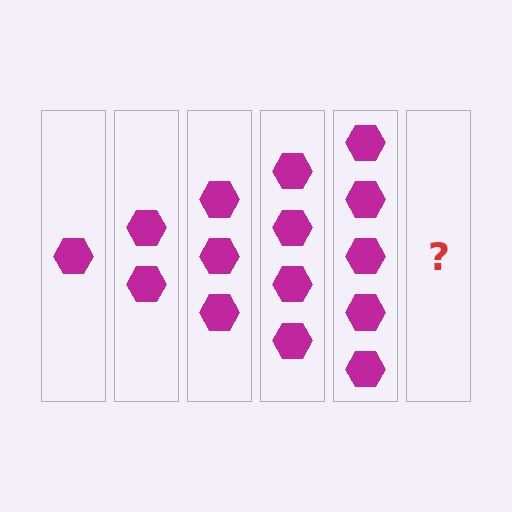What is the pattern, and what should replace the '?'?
The pattern is that each step adds one more hexagon. The '?' should be 6 hexagons.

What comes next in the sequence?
The next element should be 6 hexagons.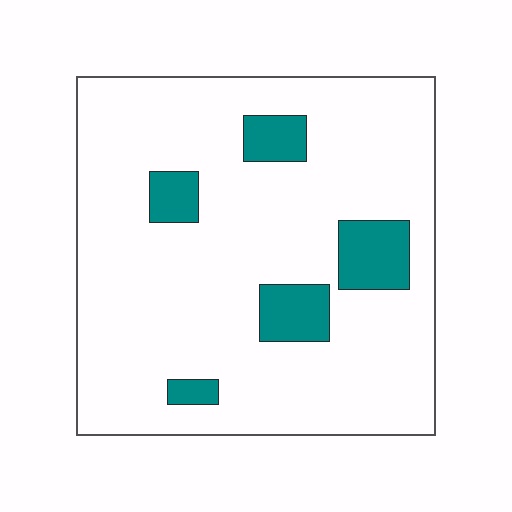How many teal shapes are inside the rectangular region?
5.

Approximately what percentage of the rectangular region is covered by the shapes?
Approximately 10%.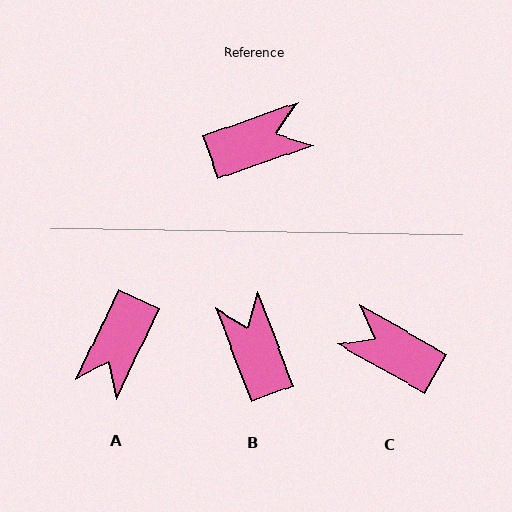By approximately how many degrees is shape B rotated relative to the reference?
Approximately 91 degrees counter-clockwise.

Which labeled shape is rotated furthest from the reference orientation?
A, about 135 degrees away.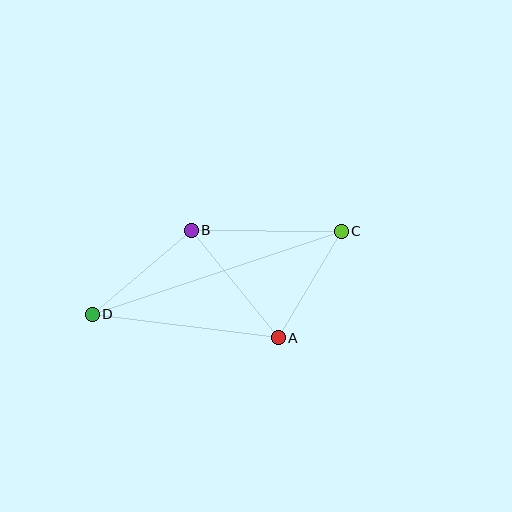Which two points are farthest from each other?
Points C and D are farthest from each other.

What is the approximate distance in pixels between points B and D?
The distance between B and D is approximately 130 pixels.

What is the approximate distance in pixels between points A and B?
The distance between A and B is approximately 138 pixels.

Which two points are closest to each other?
Points A and C are closest to each other.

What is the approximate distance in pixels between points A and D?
The distance between A and D is approximately 188 pixels.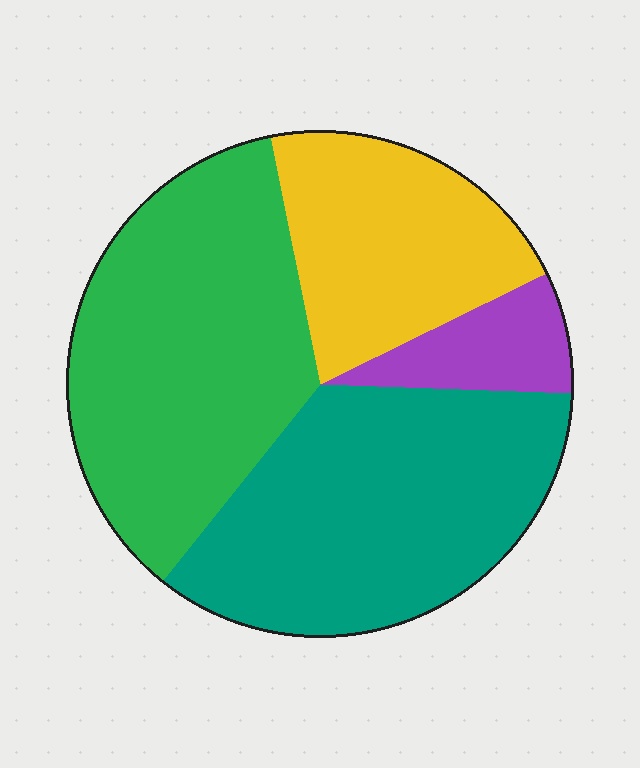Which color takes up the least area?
Purple, at roughly 10%.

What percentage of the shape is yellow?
Yellow covers 21% of the shape.